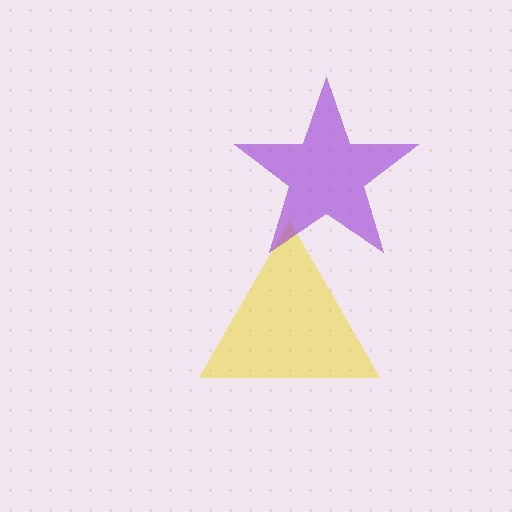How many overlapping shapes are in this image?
There are 2 overlapping shapes in the image.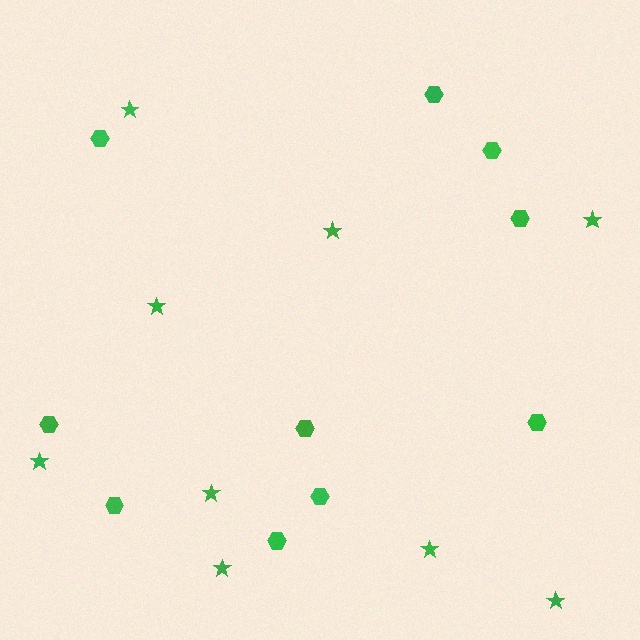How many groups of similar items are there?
There are 2 groups: one group of hexagons (10) and one group of stars (9).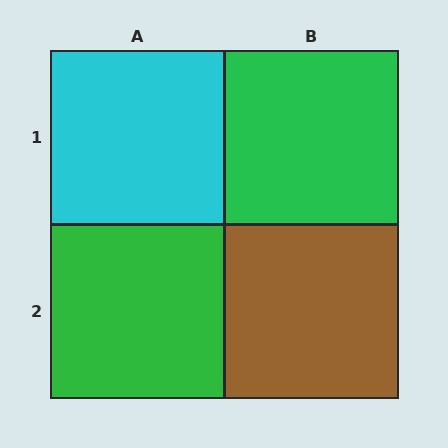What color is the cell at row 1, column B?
Green.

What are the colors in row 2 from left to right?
Green, brown.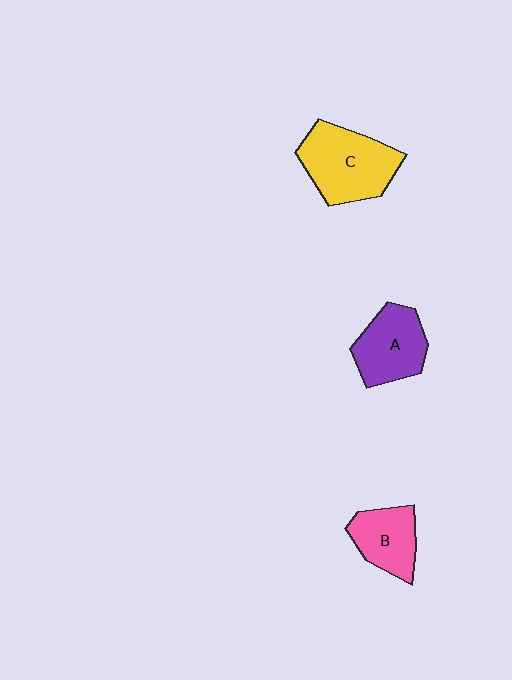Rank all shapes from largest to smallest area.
From largest to smallest: C (yellow), A (purple), B (pink).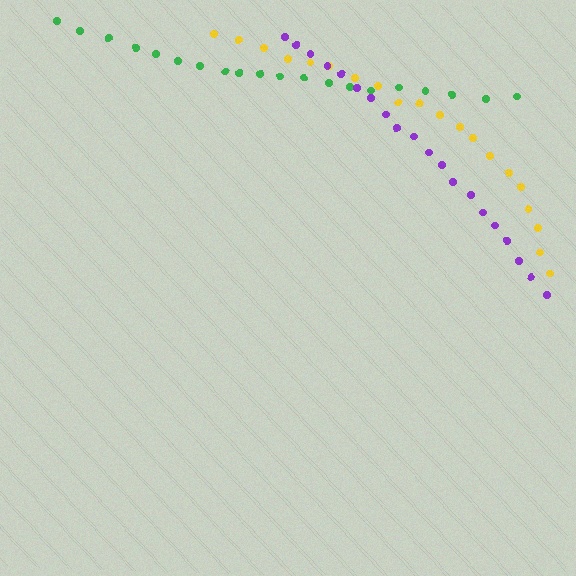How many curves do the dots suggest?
There are 3 distinct paths.